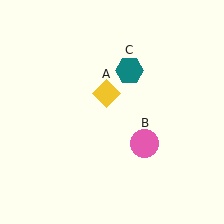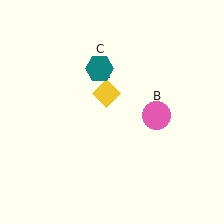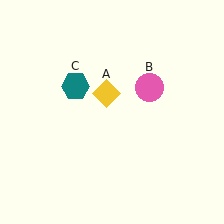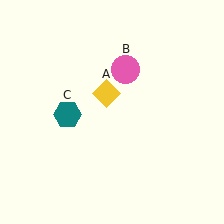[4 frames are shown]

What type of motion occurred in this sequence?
The pink circle (object B), teal hexagon (object C) rotated counterclockwise around the center of the scene.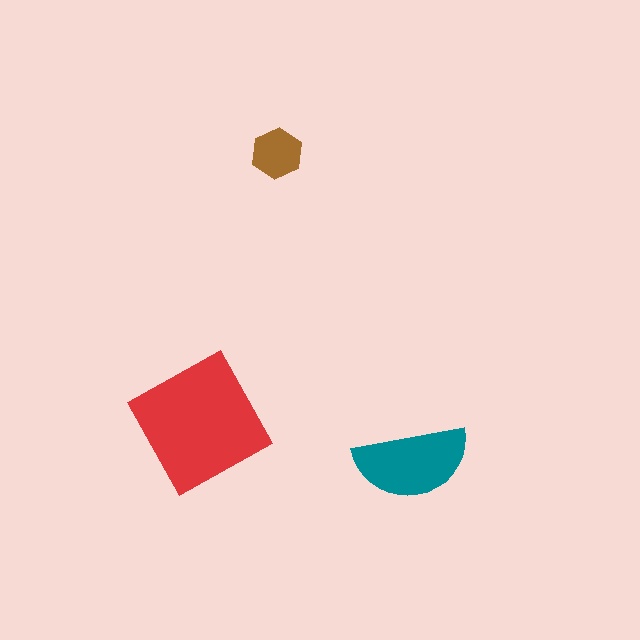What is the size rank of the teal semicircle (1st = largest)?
2nd.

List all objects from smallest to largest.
The brown hexagon, the teal semicircle, the red square.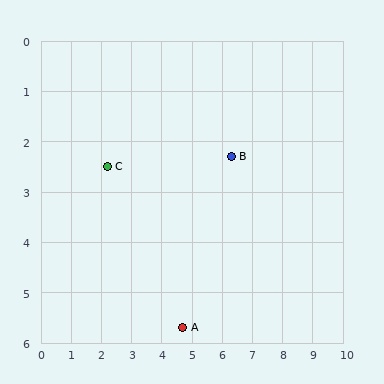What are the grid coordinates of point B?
Point B is at approximately (6.3, 2.3).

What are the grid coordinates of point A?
Point A is at approximately (4.7, 5.7).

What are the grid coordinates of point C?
Point C is at approximately (2.2, 2.5).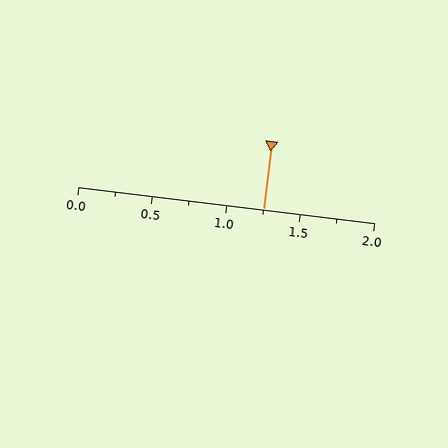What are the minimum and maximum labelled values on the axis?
The axis runs from 0.0 to 2.0.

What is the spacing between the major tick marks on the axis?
The major ticks are spaced 0.5 apart.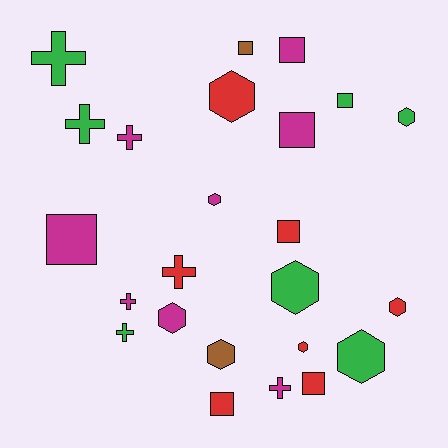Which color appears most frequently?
Magenta, with 8 objects.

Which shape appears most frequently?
Hexagon, with 9 objects.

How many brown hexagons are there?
There is 1 brown hexagon.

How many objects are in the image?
There are 24 objects.